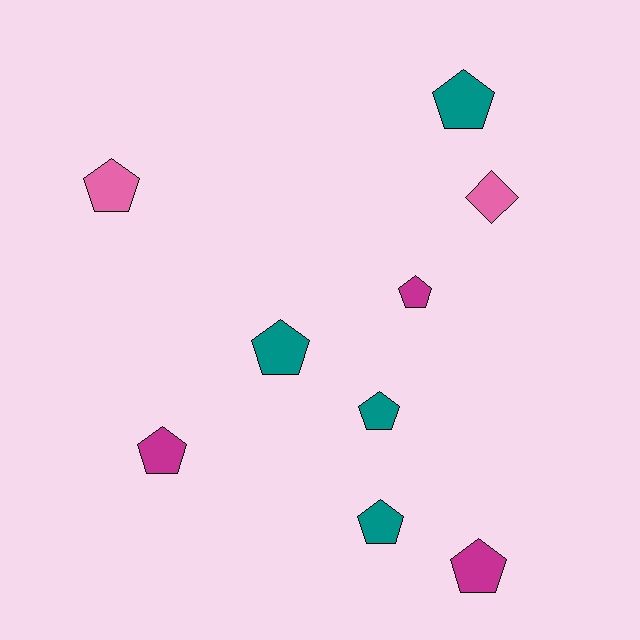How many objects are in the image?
There are 9 objects.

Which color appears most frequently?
Teal, with 4 objects.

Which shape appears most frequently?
Pentagon, with 8 objects.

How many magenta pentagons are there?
There are 3 magenta pentagons.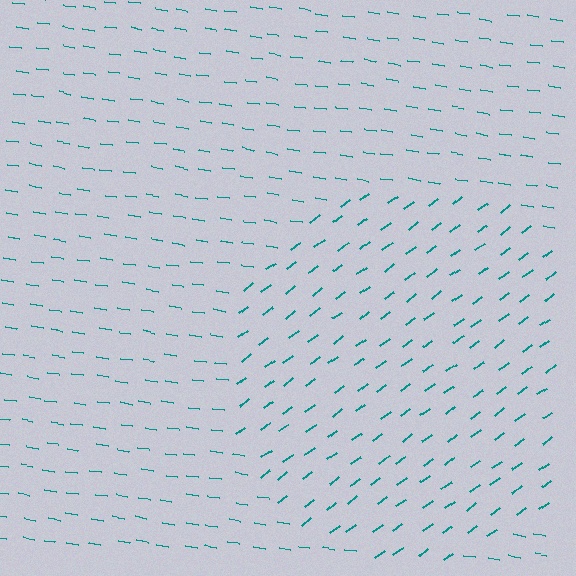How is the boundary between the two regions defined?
The boundary is defined purely by a change in line orientation (approximately 45 degrees difference). All lines are the same color and thickness.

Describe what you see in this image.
The image is filled with small teal line segments. A circle region in the image has lines oriented differently from the surrounding lines, creating a visible texture boundary.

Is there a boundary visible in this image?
Yes, there is a texture boundary formed by a change in line orientation.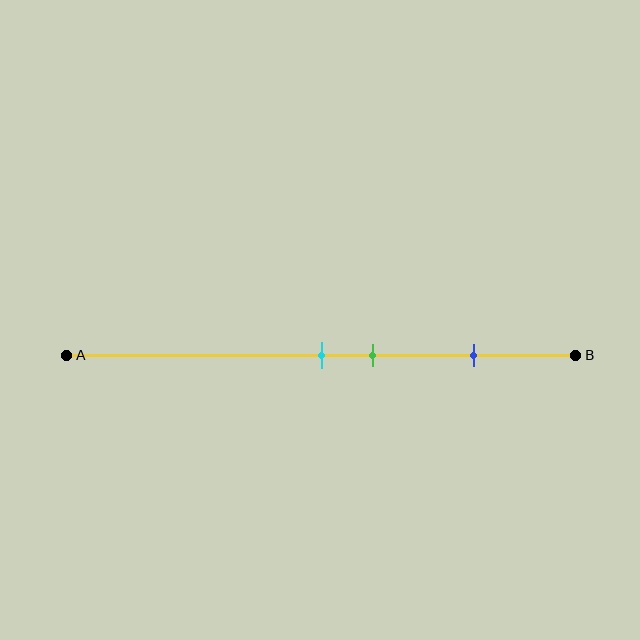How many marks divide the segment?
There are 3 marks dividing the segment.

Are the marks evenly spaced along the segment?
No, the marks are not evenly spaced.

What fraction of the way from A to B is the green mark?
The green mark is approximately 60% (0.6) of the way from A to B.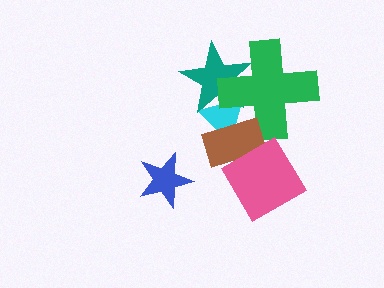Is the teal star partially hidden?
Yes, it is partially covered by another shape.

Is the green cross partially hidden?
Yes, it is partially covered by another shape.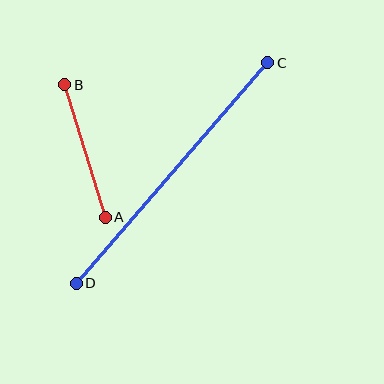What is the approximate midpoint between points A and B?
The midpoint is at approximately (85, 151) pixels.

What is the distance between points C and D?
The distance is approximately 292 pixels.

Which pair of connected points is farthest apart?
Points C and D are farthest apart.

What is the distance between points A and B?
The distance is approximately 139 pixels.